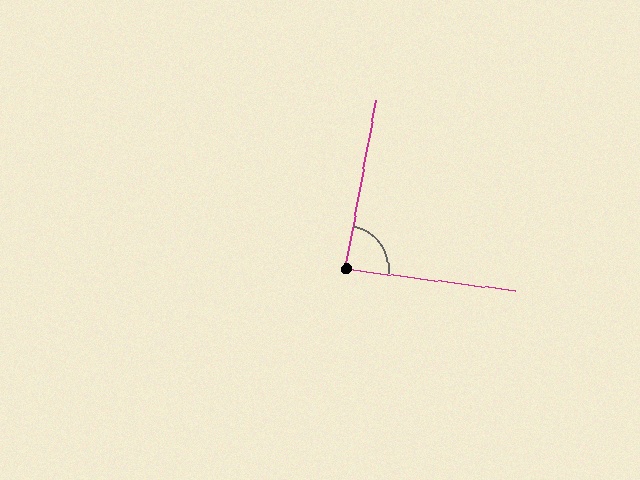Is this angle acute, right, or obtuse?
It is approximately a right angle.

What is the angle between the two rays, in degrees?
Approximately 87 degrees.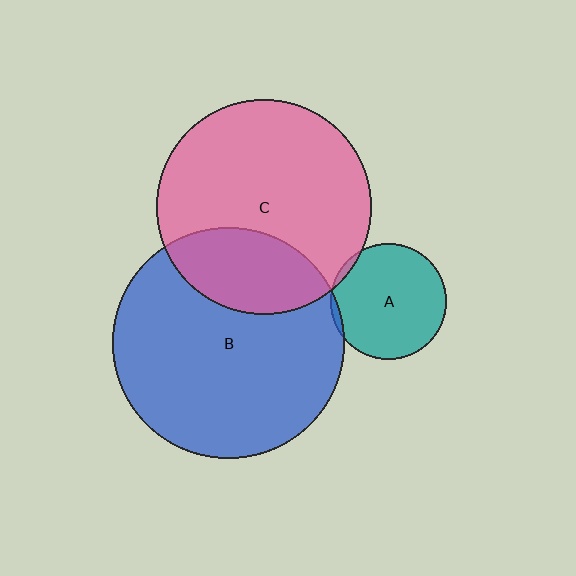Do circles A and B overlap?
Yes.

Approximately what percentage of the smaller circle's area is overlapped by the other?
Approximately 5%.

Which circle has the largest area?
Circle B (blue).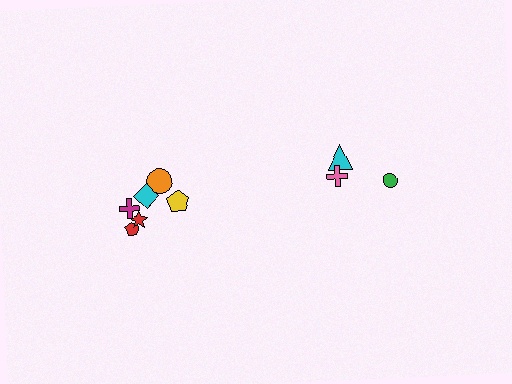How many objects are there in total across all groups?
There are 9 objects.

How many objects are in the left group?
There are 6 objects.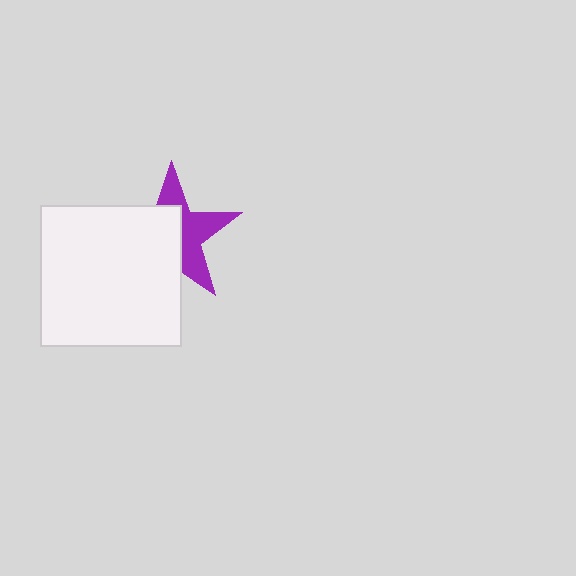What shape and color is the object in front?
The object in front is a white square.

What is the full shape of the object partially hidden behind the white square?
The partially hidden object is a purple star.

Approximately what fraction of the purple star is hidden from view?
Roughly 54% of the purple star is hidden behind the white square.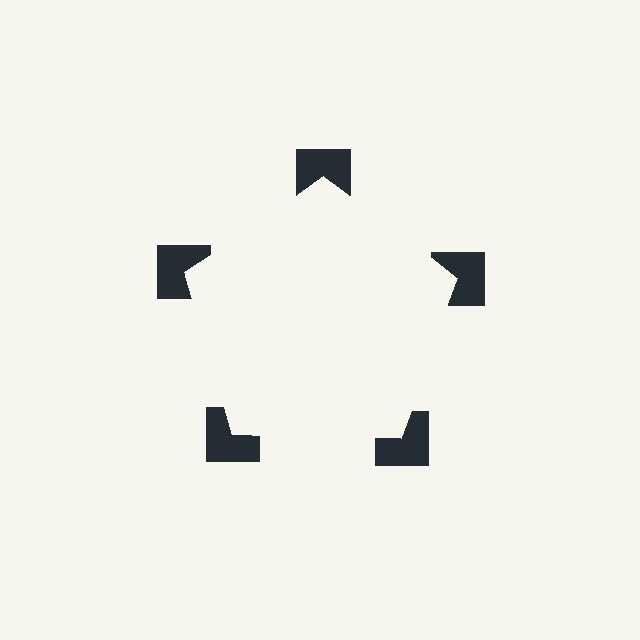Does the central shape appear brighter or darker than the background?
It typically appears slightly brighter than the background, even though no actual brightness change is drawn.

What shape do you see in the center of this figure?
An illusory pentagon — its edges are inferred from the aligned wedge cuts in the notched squares, not physically drawn.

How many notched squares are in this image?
There are 5 — one at each vertex of the illusory pentagon.